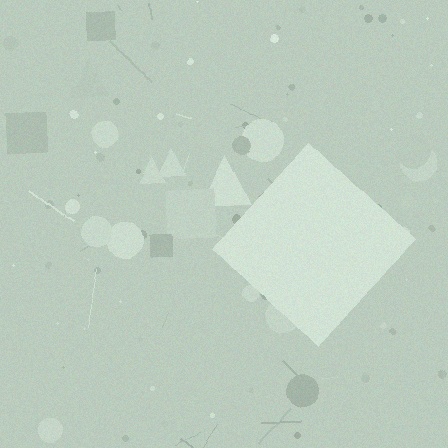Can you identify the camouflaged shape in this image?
The camouflaged shape is a diamond.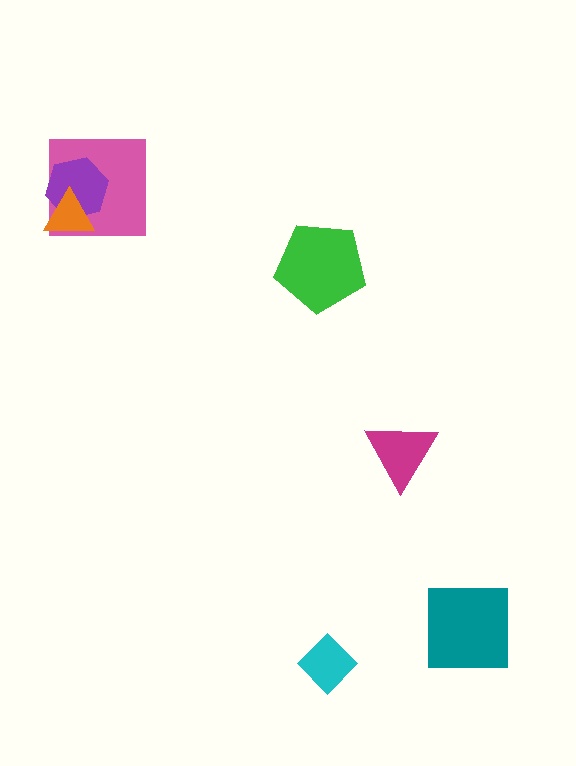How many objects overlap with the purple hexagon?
2 objects overlap with the purple hexagon.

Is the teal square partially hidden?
No, no other shape covers it.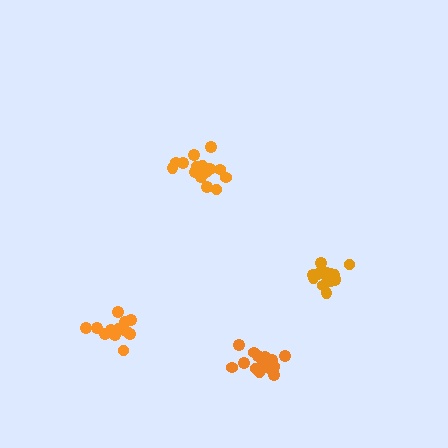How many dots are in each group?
Group 1: 16 dots, Group 2: 15 dots, Group 3: 16 dots, Group 4: 15 dots (62 total).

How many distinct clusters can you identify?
There are 4 distinct clusters.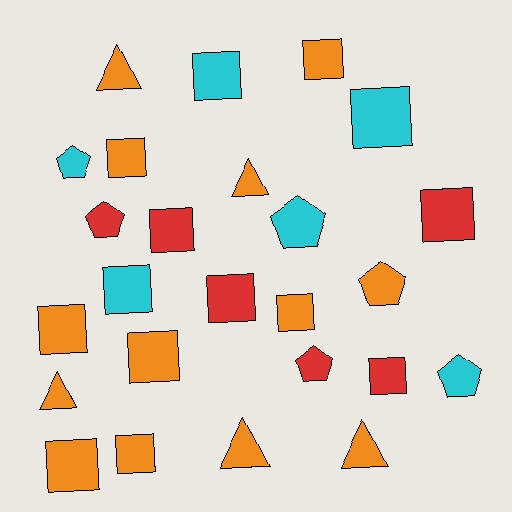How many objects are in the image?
There are 25 objects.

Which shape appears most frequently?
Square, with 14 objects.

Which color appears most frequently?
Orange, with 13 objects.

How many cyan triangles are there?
There are no cyan triangles.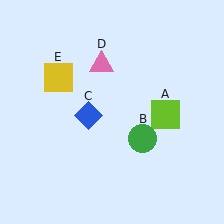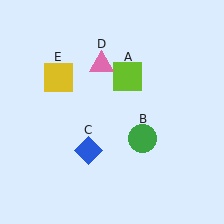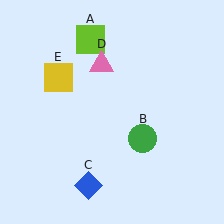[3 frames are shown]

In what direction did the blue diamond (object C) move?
The blue diamond (object C) moved down.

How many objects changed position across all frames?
2 objects changed position: lime square (object A), blue diamond (object C).